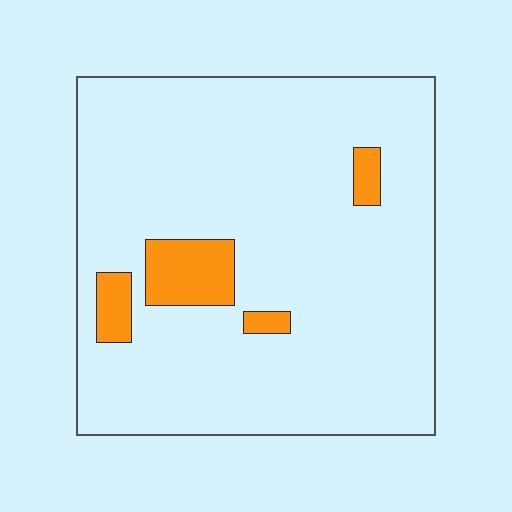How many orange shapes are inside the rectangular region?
4.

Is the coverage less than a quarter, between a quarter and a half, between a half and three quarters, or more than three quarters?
Less than a quarter.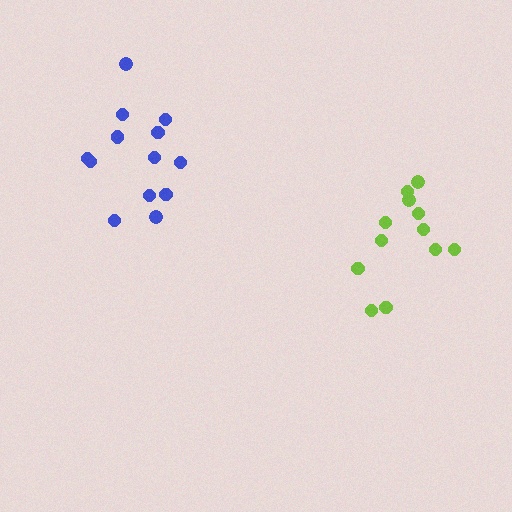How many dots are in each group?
Group 1: 13 dots, Group 2: 12 dots (25 total).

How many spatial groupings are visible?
There are 2 spatial groupings.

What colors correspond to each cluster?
The clusters are colored: blue, lime.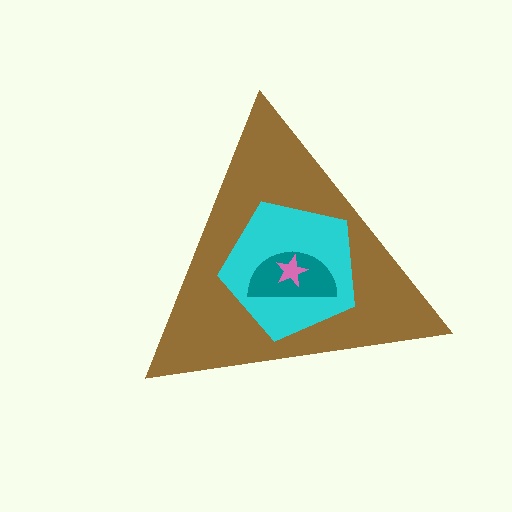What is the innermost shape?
The pink star.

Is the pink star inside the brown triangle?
Yes.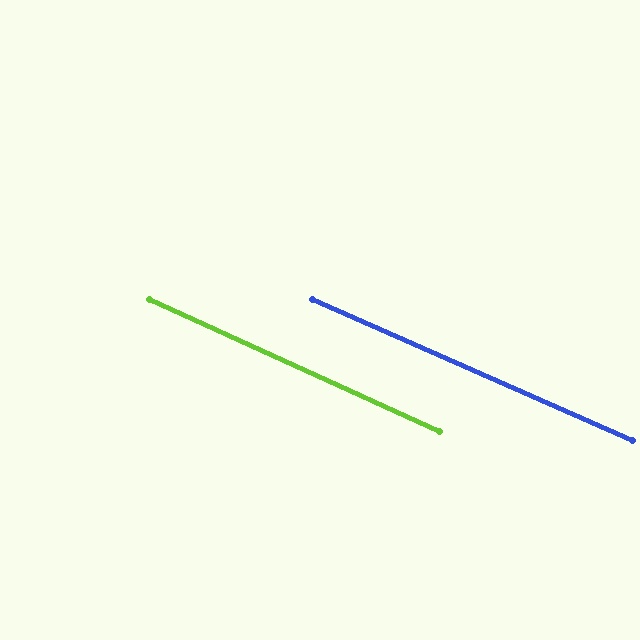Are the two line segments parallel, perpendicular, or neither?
Parallel — their directions differ by only 0.9°.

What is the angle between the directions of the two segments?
Approximately 1 degree.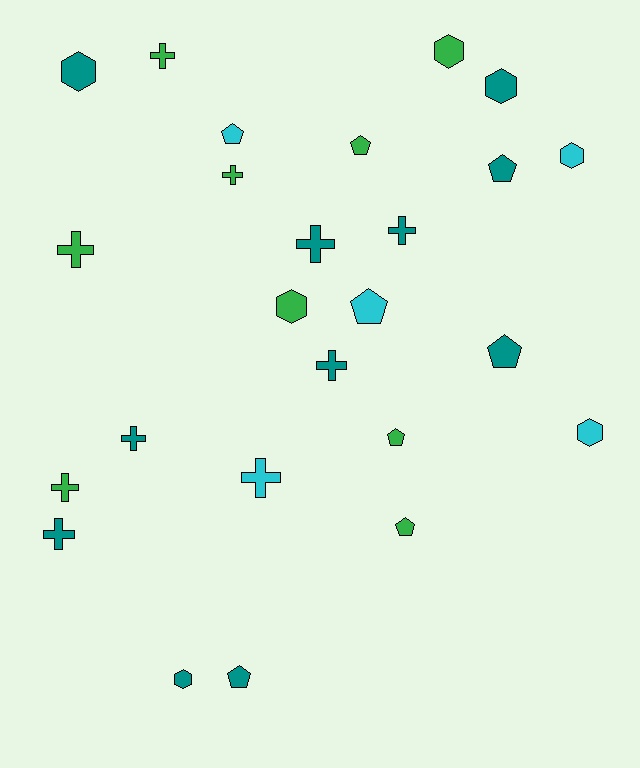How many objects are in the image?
There are 25 objects.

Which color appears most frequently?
Teal, with 11 objects.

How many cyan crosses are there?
There is 1 cyan cross.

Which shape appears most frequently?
Cross, with 10 objects.